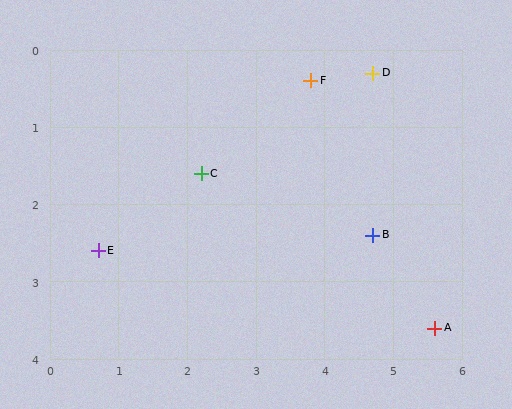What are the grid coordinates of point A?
Point A is at approximately (5.6, 3.6).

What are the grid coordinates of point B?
Point B is at approximately (4.7, 2.4).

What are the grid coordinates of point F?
Point F is at approximately (3.8, 0.4).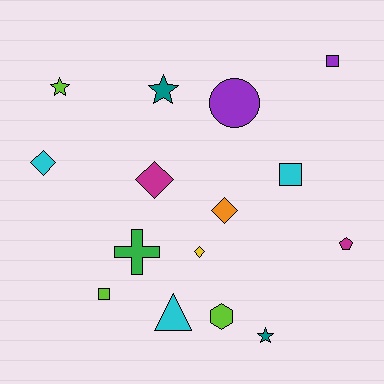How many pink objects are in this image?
There are no pink objects.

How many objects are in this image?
There are 15 objects.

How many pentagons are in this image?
There is 1 pentagon.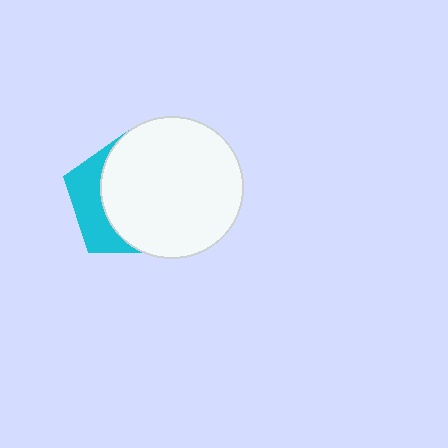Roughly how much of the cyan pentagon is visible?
A small part of it is visible (roughly 31%).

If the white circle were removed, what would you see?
You would see the complete cyan pentagon.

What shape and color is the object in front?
The object in front is a white circle.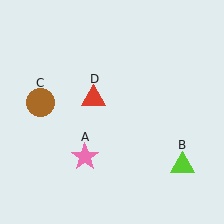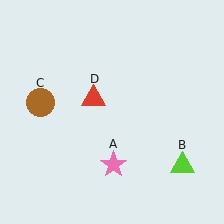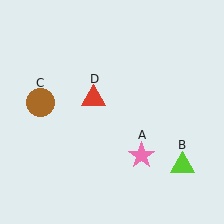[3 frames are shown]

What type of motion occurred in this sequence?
The pink star (object A) rotated counterclockwise around the center of the scene.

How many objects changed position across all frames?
1 object changed position: pink star (object A).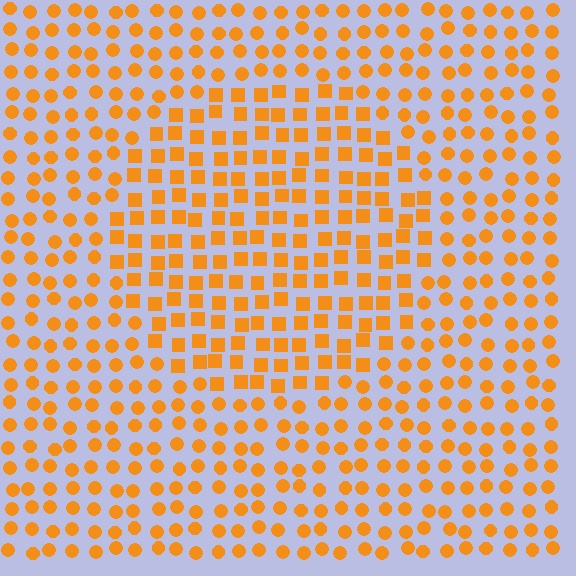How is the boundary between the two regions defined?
The boundary is defined by a change in element shape: squares inside vs. circles outside. All elements share the same color and spacing.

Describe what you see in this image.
The image is filled with small orange elements arranged in a uniform grid. A circle-shaped region contains squares, while the surrounding area contains circles. The boundary is defined purely by the change in element shape.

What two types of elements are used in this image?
The image uses squares inside the circle region and circles outside it.